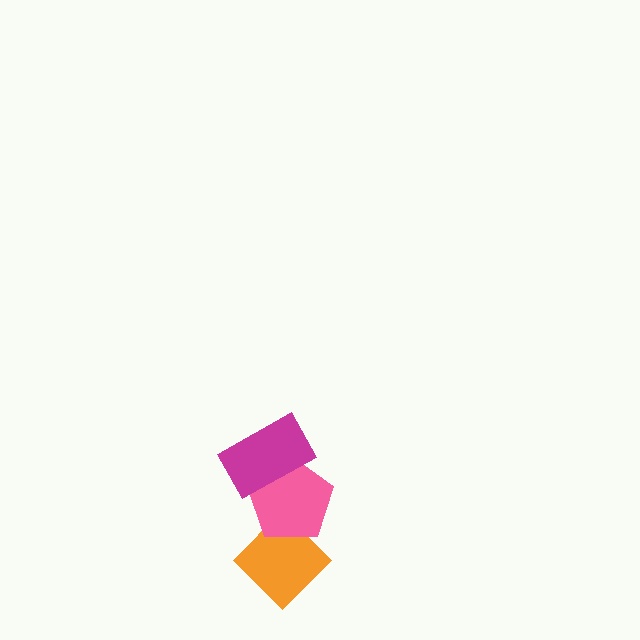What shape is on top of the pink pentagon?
The magenta rectangle is on top of the pink pentagon.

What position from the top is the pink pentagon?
The pink pentagon is 2nd from the top.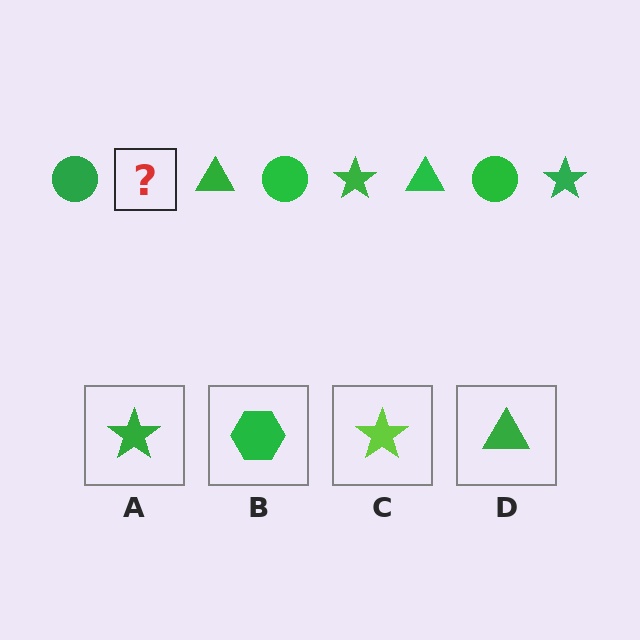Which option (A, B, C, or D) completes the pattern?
A.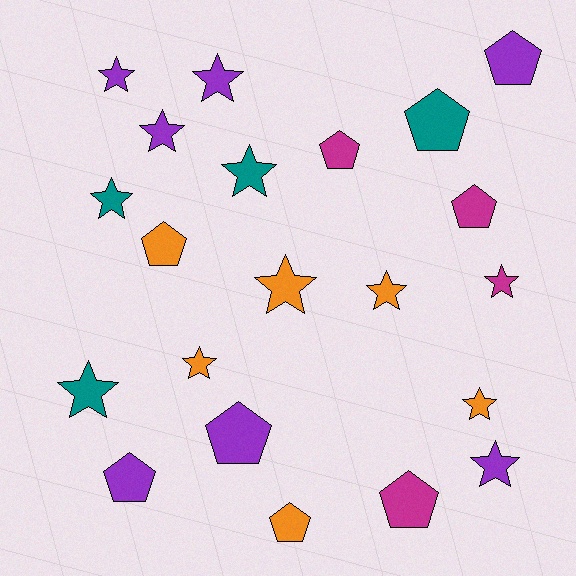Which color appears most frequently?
Purple, with 7 objects.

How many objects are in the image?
There are 21 objects.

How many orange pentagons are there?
There are 2 orange pentagons.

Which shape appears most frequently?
Star, with 12 objects.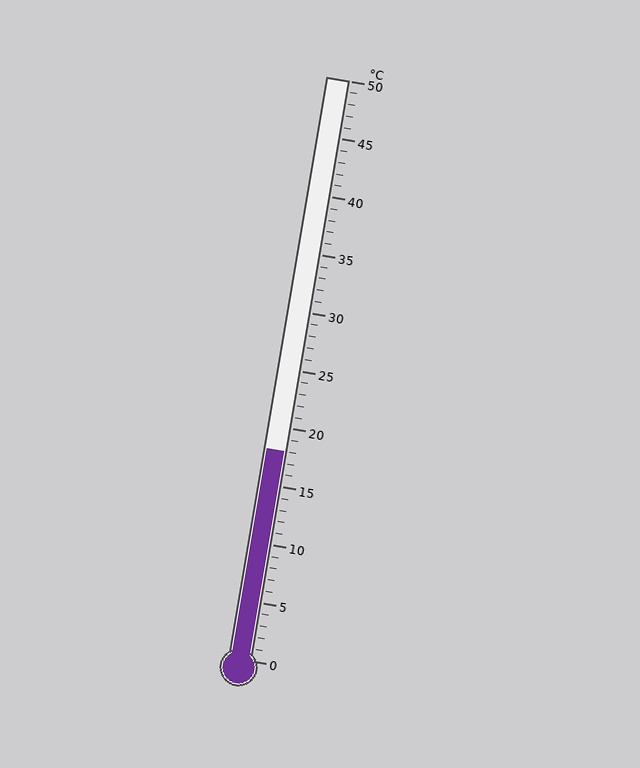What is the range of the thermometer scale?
The thermometer scale ranges from 0°C to 50°C.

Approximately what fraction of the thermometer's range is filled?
The thermometer is filled to approximately 35% of its range.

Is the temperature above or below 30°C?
The temperature is below 30°C.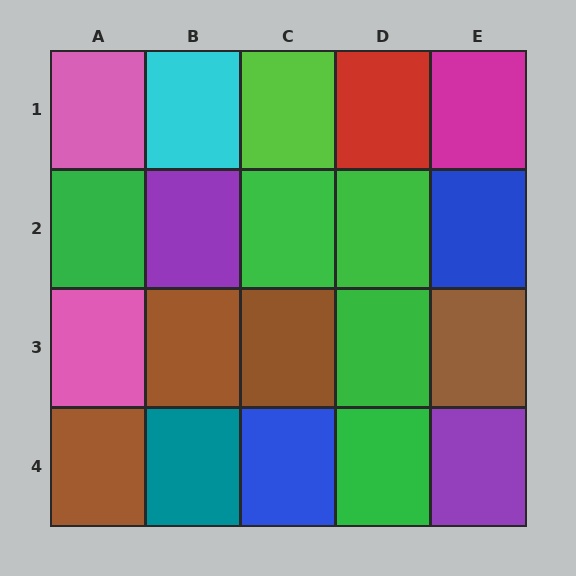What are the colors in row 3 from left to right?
Pink, brown, brown, green, brown.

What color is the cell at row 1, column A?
Pink.